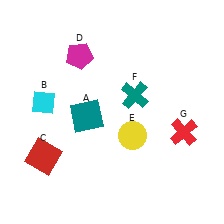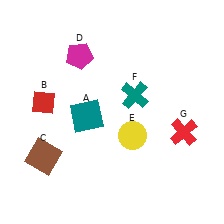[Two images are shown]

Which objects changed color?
B changed from cyan to red. C changed from red to brown.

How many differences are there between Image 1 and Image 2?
There are 2 differences between the two images.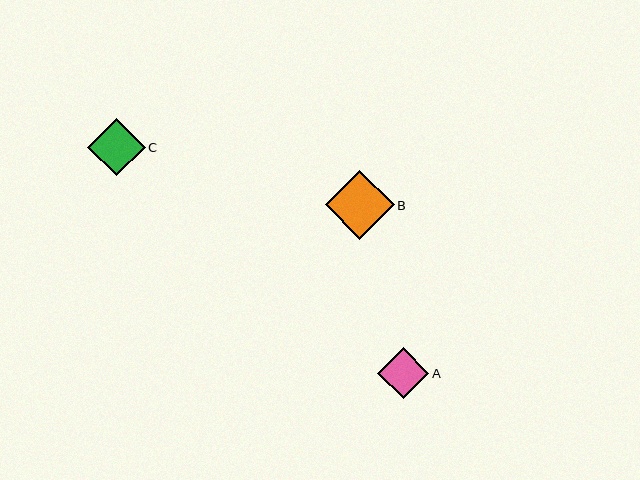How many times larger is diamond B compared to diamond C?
Diamond B is approximately 1.2 times the size of diamond C.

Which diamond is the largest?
Diamond B is the largest with a size of approximately 69 pixels.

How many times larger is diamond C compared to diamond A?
Diamond C is approximately 1.1 times the size of diamond A.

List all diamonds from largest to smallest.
From largest to smallest: B, C, A.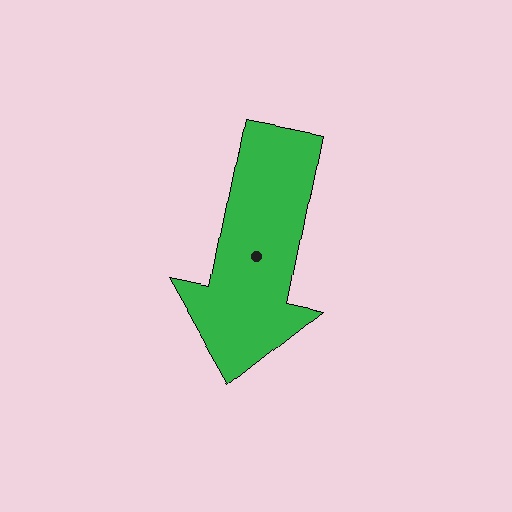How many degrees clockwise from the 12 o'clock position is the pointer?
Approximately 191 degrees.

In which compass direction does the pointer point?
South.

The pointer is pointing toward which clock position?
Roughly 6 o'clock.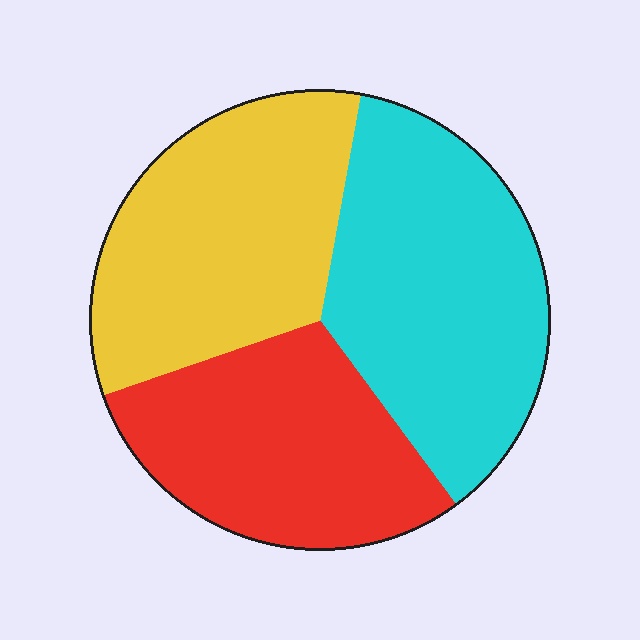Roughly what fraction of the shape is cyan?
Cyan takes up about three eighths (3/8) of the shape.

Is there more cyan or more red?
Cyan.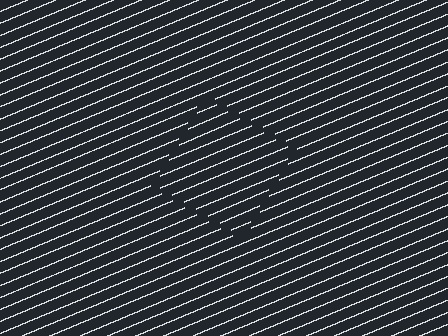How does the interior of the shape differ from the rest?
The interior of the shape contains the same grating, shifted by half a period — the contour is defined by the phase discontinuity where line-ends from the inner and outer gratings abut.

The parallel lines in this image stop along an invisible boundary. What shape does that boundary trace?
An illusory square. The interior of the shape contains the same grating, shifted by half a period — the contour is defined by the phase discontinuity where line-ends from the inner and outer gratings abut.